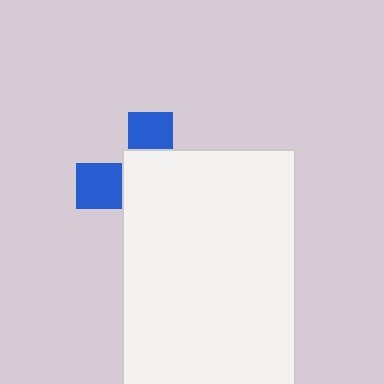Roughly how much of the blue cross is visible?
A small part of it is visible (roughly 33%).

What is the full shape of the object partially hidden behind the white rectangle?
The partially hidden object is a blue cross.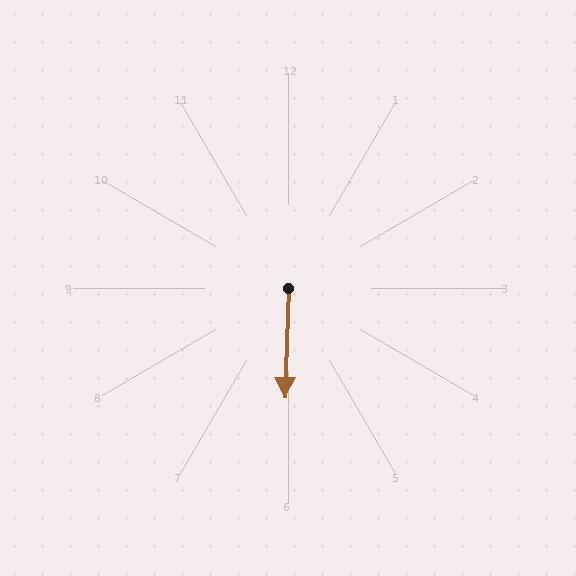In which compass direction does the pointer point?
South.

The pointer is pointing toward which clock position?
Roughly 6 o'clock.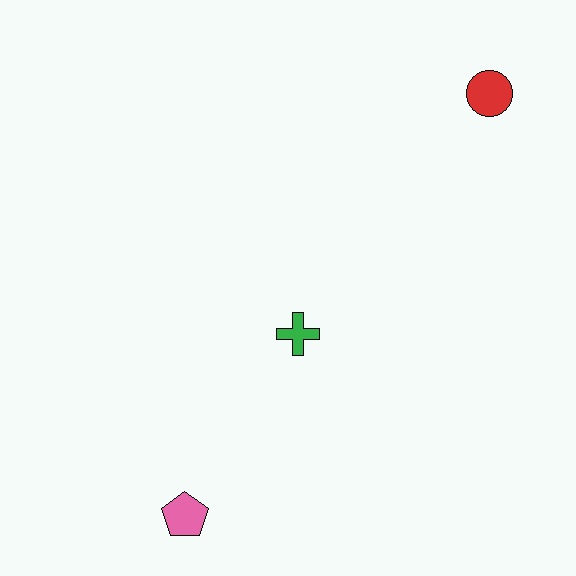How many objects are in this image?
There are 3 objects.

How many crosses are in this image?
There is 1 cross.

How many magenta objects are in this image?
There are no magenta objects.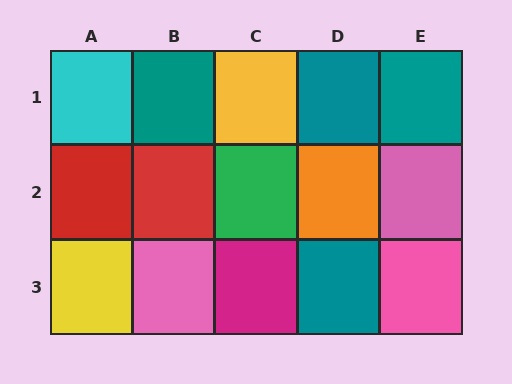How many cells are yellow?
2 cells are yellow.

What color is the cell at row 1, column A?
Cyan.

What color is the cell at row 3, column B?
Pink.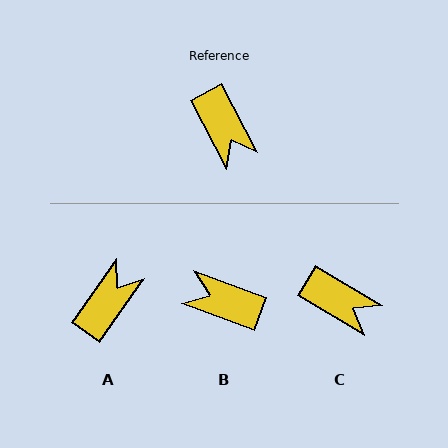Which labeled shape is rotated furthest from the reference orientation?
B, about 138 degrees away.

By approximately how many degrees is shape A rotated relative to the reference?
Approximately 117 degrees counter-clockwise.